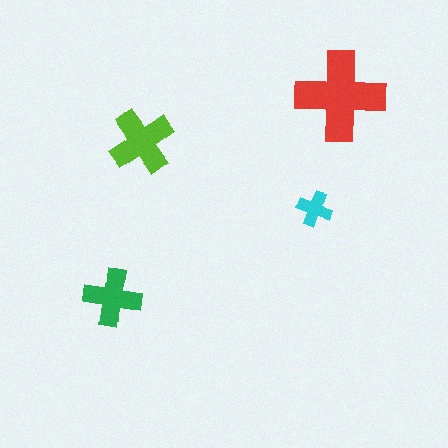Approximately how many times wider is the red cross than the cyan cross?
About 2.5 times wider.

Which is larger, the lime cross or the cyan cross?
The lime one.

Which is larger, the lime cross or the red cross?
The red one.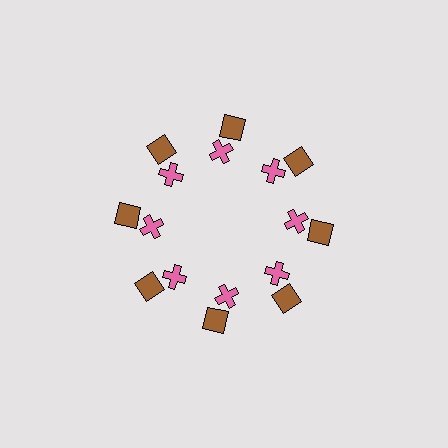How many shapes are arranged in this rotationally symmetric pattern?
There are 16 shapes, arranged in 8 groups of 2.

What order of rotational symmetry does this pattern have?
This pattern has 8-fold rotational symmetry.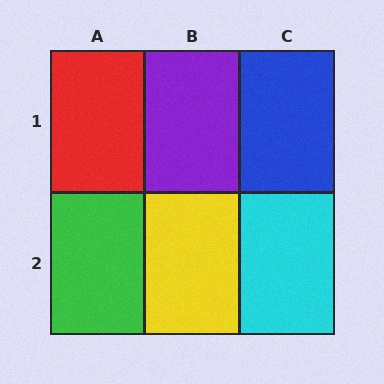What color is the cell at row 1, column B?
Purple.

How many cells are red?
1 cell is red.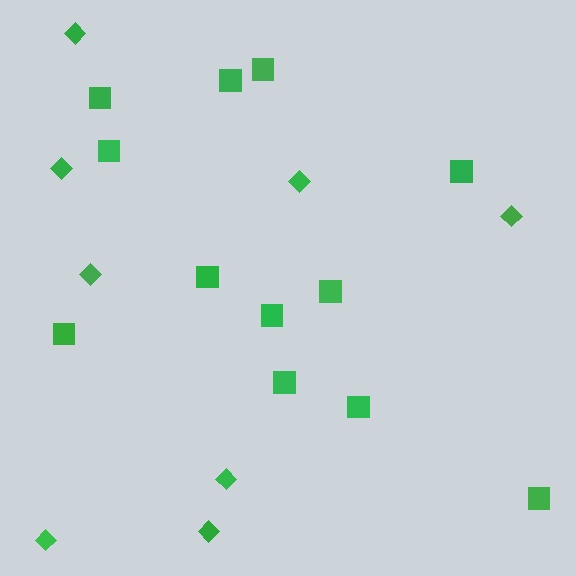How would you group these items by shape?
There are 2 groups: one group of squares (12) and one group of diamonds (8).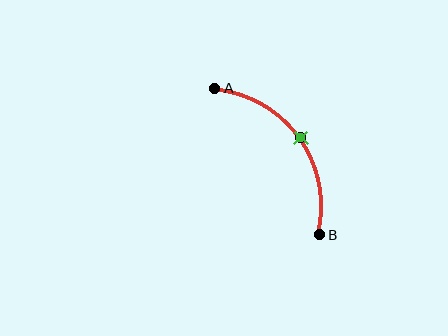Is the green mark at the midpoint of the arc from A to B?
Yes. The green mark lies on the arc at equal arc-length from both A and B — it is the arc midpoint.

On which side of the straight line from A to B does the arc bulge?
The arc bulges above and to the right of the straight line connecting A and B.